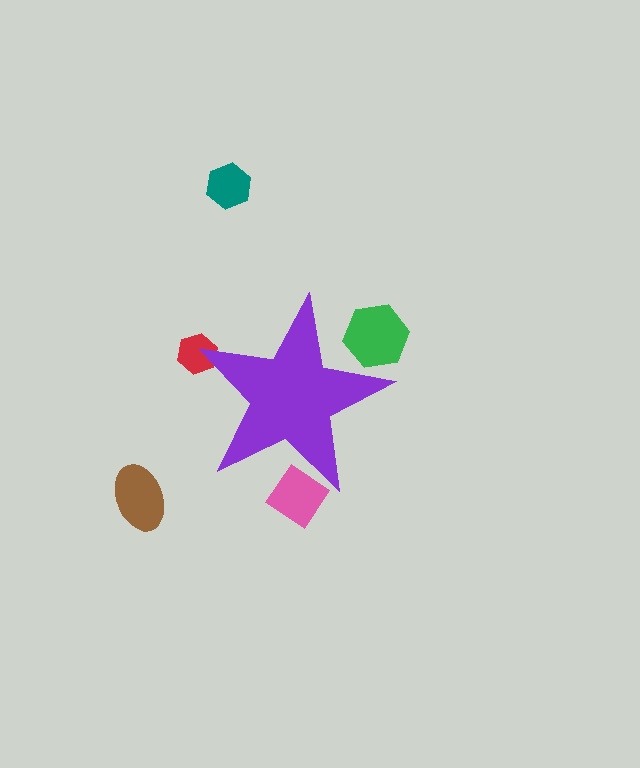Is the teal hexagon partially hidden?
No, the teal hexagon is fully visible.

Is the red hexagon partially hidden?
Yes, the red hexagon is partially hidden behind the purple star.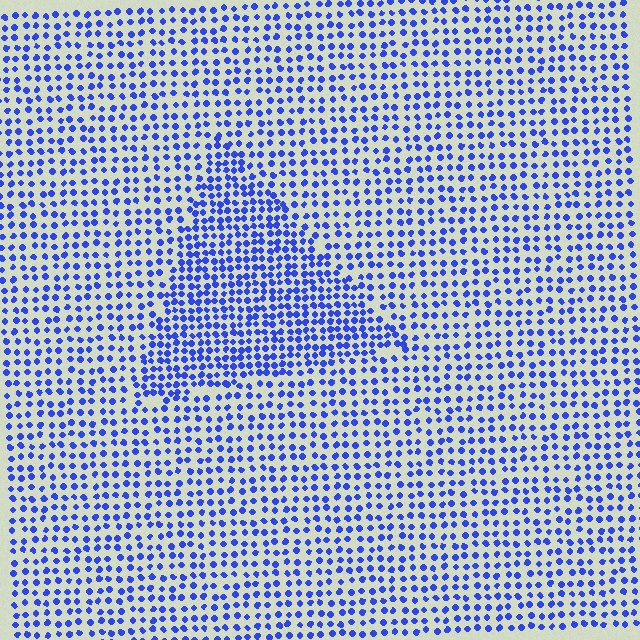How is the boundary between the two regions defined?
The boundary is defined by a change in element density (approximately 1.7x ratio). All elements are the same color, size, and shape.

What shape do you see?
I see a triangle.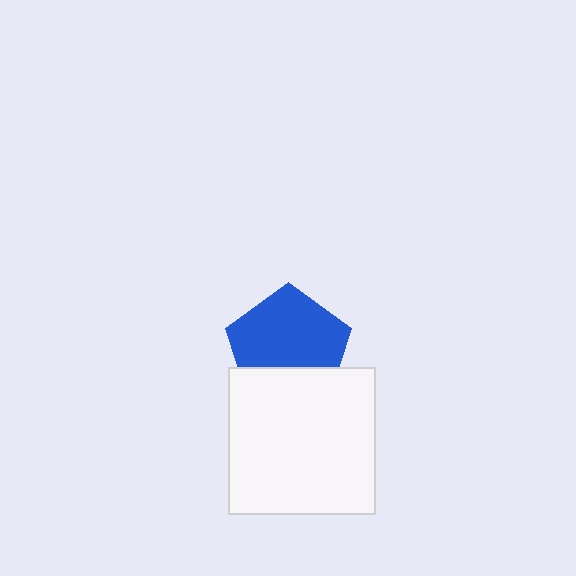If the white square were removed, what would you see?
You would see the complete blue pentagon.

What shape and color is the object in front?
The object in front is a white square.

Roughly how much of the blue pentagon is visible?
Most of it is visible (roughly 70%).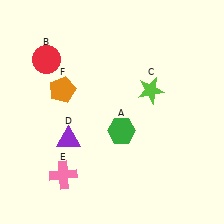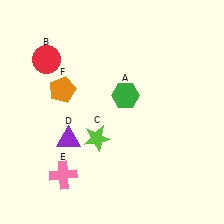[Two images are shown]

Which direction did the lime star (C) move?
The lime star (C) moved left.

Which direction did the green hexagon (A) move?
The green hexagon (A) moved up.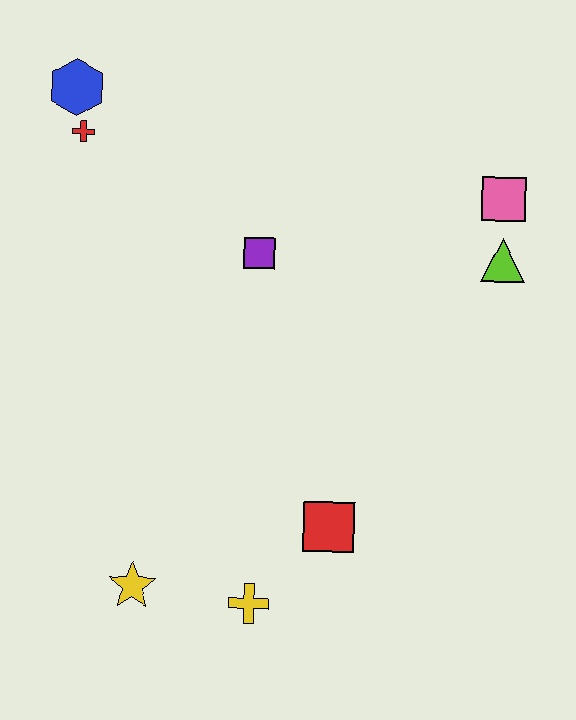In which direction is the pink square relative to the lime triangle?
The pink square is above the lime triangle.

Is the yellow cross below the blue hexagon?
Yes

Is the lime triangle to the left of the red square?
No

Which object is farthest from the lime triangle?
The yellow star is farthest from the lime triangle.